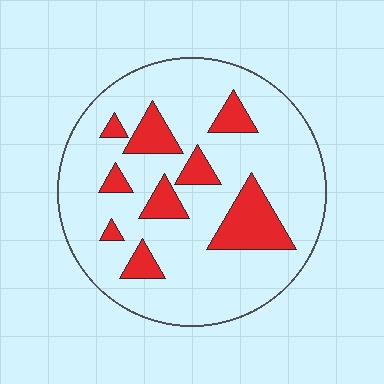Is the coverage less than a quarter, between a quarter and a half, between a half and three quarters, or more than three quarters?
Less than a quarter.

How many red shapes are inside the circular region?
9.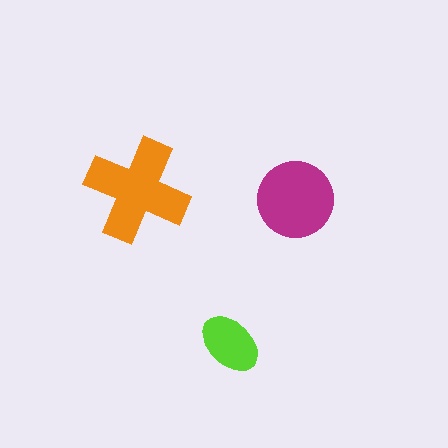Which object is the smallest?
The lime ellipse.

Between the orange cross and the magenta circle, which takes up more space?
The orange cross.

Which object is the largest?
The orange cross.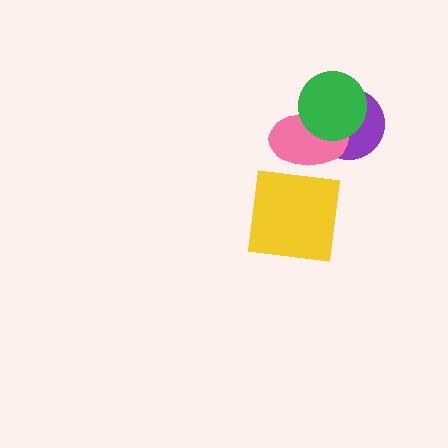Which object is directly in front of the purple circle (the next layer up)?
The pink ellipse is directly in front of the purple circle.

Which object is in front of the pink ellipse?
The green circle is in front of the pink ellipse.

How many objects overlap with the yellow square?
0 objects overlap with the yellow square.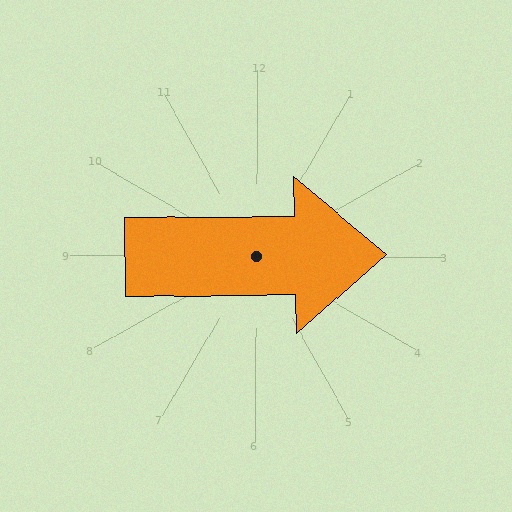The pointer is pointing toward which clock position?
Roughly 3 o'clock.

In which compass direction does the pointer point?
East.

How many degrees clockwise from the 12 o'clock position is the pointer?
Approximately 89 degrees.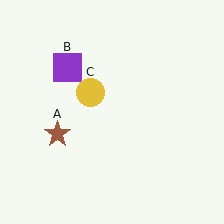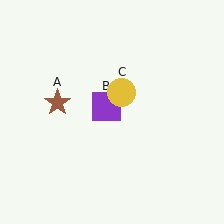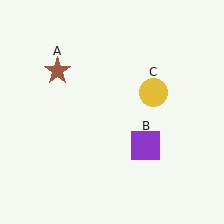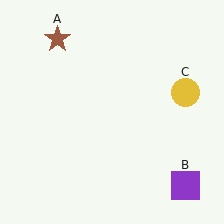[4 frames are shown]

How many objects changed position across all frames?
3 objects changed position: brown star (object A), purple square (object B), yellow circle (object C).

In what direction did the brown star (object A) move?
The brown star (object A) moved up.